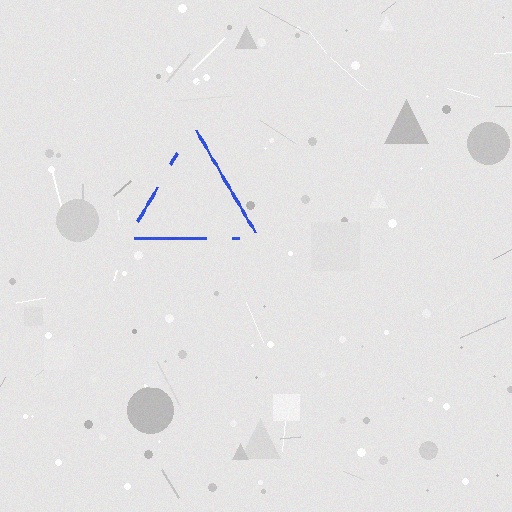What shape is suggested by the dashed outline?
The dashed outline suggests a triangle.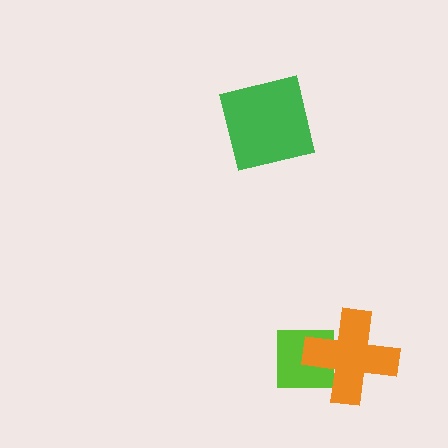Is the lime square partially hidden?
Yes, it is partially covered by another shape.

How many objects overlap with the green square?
0 objects overlap with the green square.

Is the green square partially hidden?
No, no other shape covers it.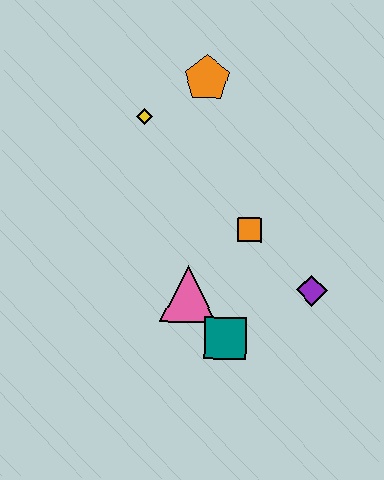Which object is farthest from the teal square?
The orange pentagon is farthest from the teal square.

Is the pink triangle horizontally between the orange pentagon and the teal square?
No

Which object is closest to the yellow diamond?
The orange pentagon is closest to the yellow diamond.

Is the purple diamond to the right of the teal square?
Yes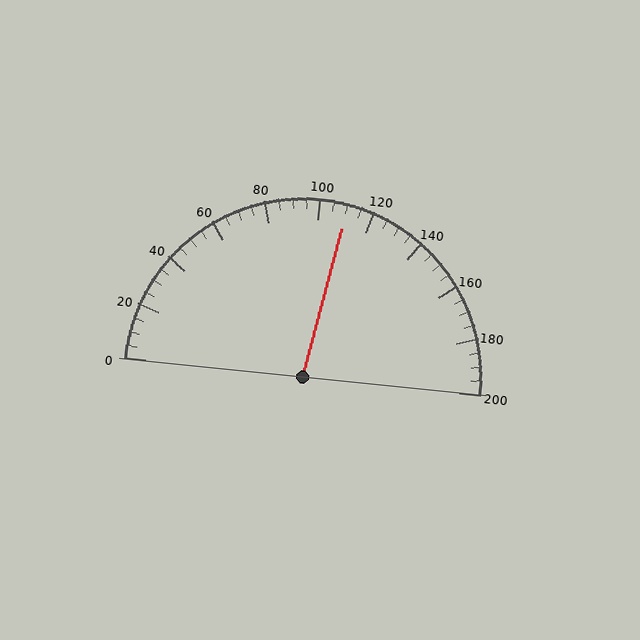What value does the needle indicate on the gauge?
The needle indicates approximately 110.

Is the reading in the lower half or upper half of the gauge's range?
The reading is in the upper half of the range (0 to 200).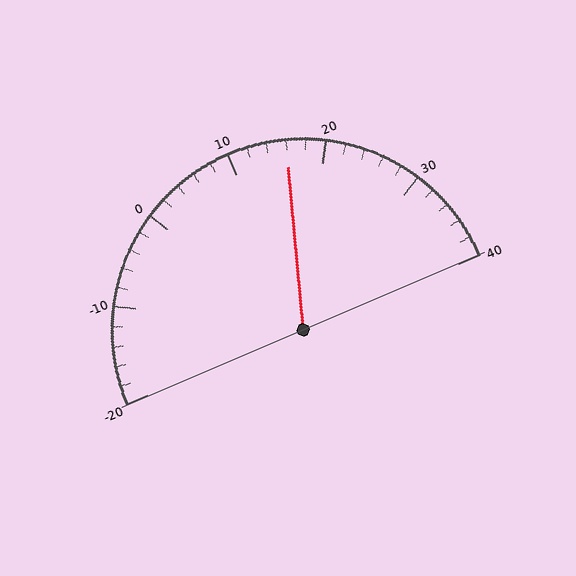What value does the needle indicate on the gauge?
The needle indicates approximately 16.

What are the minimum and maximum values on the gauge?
The gauge ranges from -20 to 40.